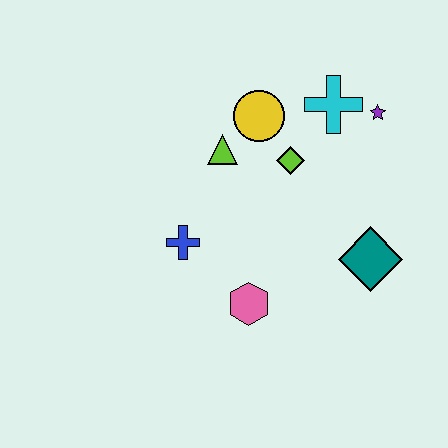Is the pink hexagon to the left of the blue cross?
No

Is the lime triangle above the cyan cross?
No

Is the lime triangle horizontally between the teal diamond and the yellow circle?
No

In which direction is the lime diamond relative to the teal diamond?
The lime diamond is above the teal diamond.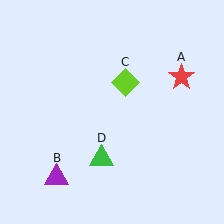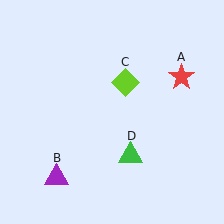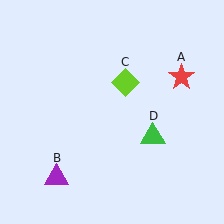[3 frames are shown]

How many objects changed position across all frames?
1 object changed position: green triangle (object D).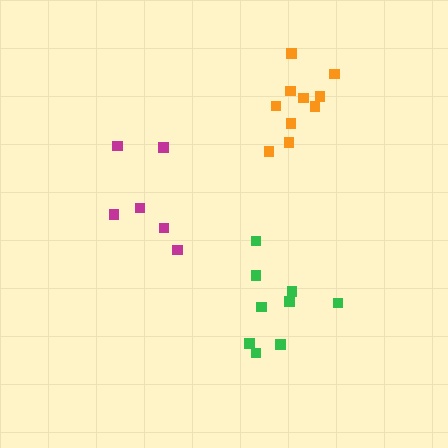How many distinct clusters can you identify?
There are 3 distinct clusters.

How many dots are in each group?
Group 1: 9 dots, Group 2: 10 dots, Group 3: 6 dots (25 total).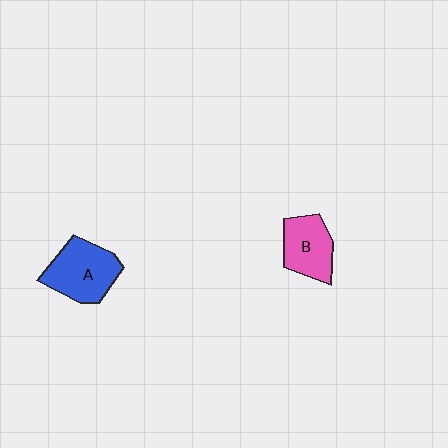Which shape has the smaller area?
Shape B (pink).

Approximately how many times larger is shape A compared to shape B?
Approximately 1.3 times.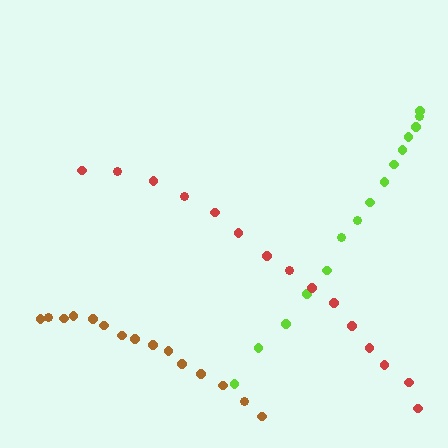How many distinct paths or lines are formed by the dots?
There are 3 distinct paths.